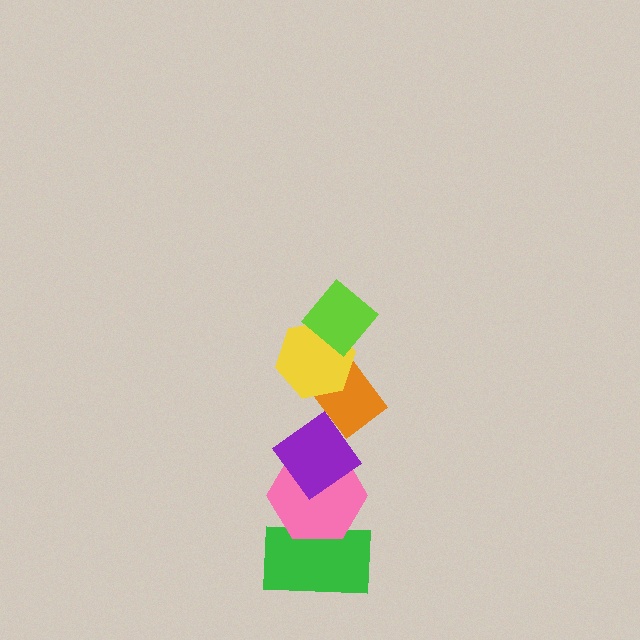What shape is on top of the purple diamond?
The orange rectangle is on top of the purple diamond.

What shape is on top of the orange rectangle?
The yellow hexagon is on top of the orange rectangle.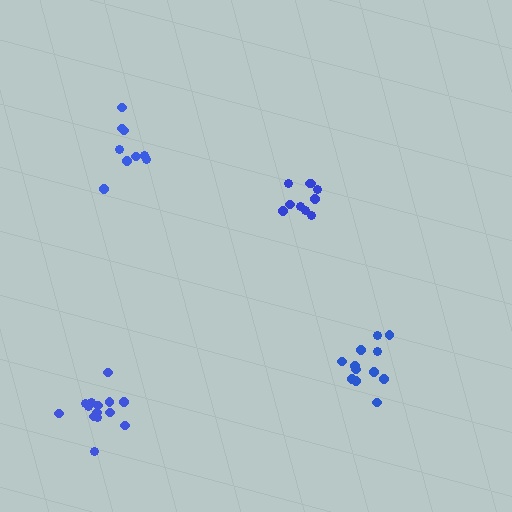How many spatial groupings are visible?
There are 4 spatial groupings.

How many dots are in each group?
Group 1: 10 dots, Group 2: 14 dots, Group 3: 9 dots, Group 4: 12 dots (45 total).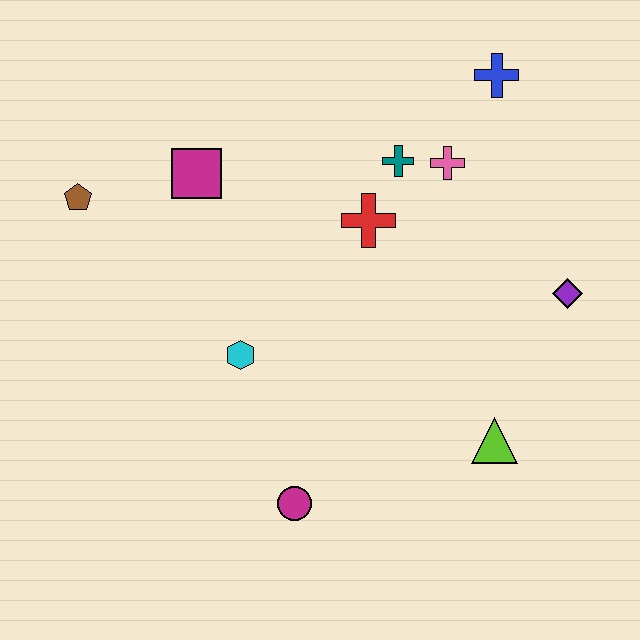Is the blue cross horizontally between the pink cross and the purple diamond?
Yes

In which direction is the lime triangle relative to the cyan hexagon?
The lime triangle is to the right of the cyan hexagon.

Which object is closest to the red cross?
The teal cross is closest to the red cross.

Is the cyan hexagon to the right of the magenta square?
Yes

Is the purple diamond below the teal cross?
Yes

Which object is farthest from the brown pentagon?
The purple diamond is farthest from the brown pentagon.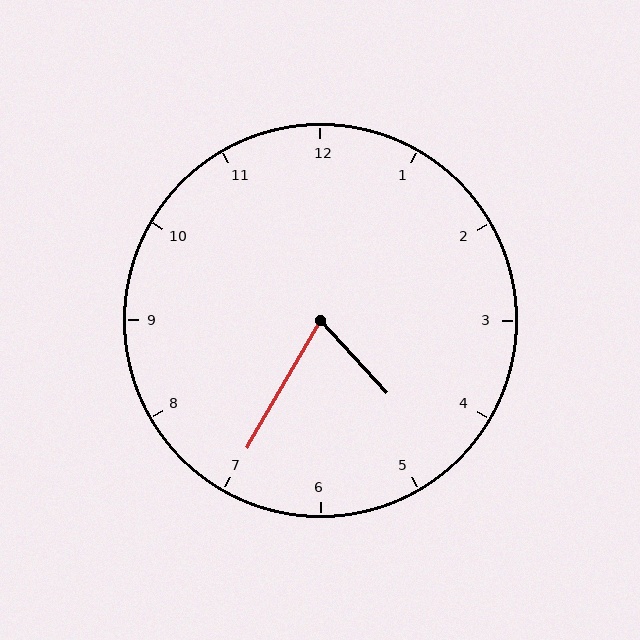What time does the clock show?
4:35.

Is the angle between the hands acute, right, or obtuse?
It is acute.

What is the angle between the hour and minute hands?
Approximately 72 degrees.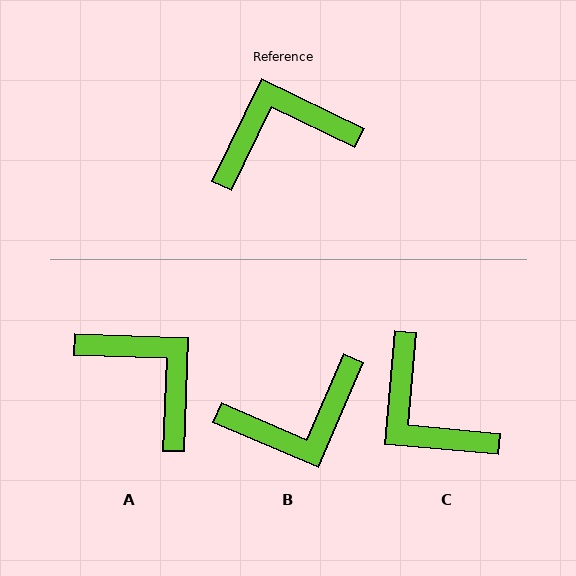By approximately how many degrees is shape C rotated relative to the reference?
Approximately 111 degrees counter-clockwise.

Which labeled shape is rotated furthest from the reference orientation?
B, about 177 degrees away.